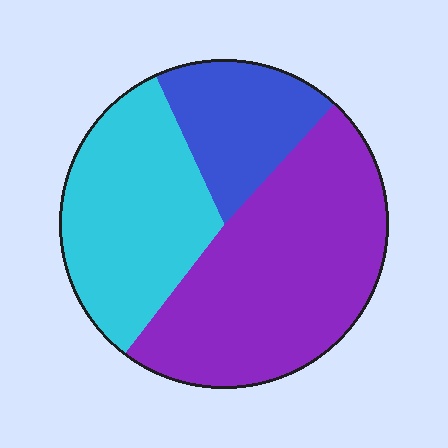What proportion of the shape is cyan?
Cyan covers roughly 35% of the shape.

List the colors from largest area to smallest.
From largest to smallest: purple, cyan, blue.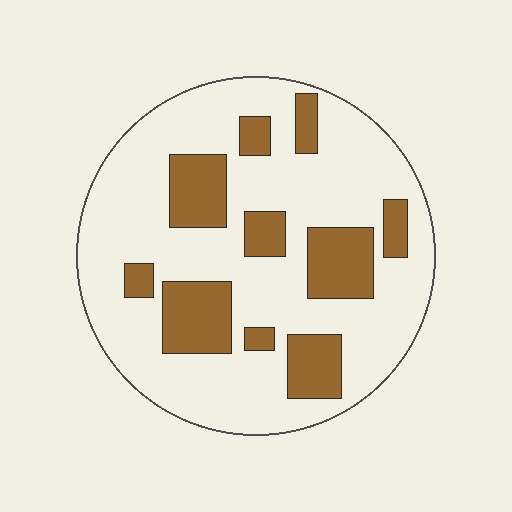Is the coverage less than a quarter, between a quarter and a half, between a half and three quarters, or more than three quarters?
Between a quarter and a half.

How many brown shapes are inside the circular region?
10.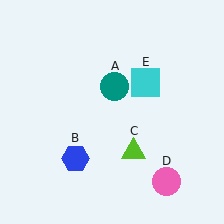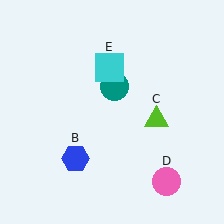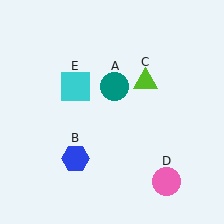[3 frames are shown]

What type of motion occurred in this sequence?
The lime triangle (object C), cyan square (object E) rotated counterclockwise around the center of the scene.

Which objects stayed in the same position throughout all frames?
Teal circle (object A) and blue hexagon (object B) and pink circle (object D) remained stationary.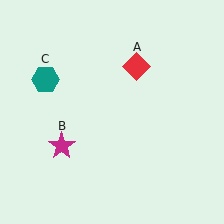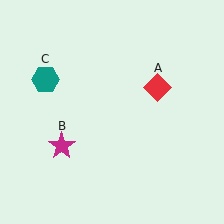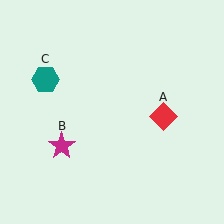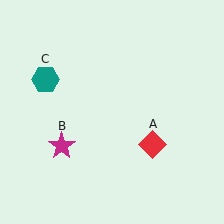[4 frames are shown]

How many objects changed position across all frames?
1 object changed position: red diamond (object A).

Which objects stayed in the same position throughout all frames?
Magenta star (object B) and teal hexagon (object C) remained stationary.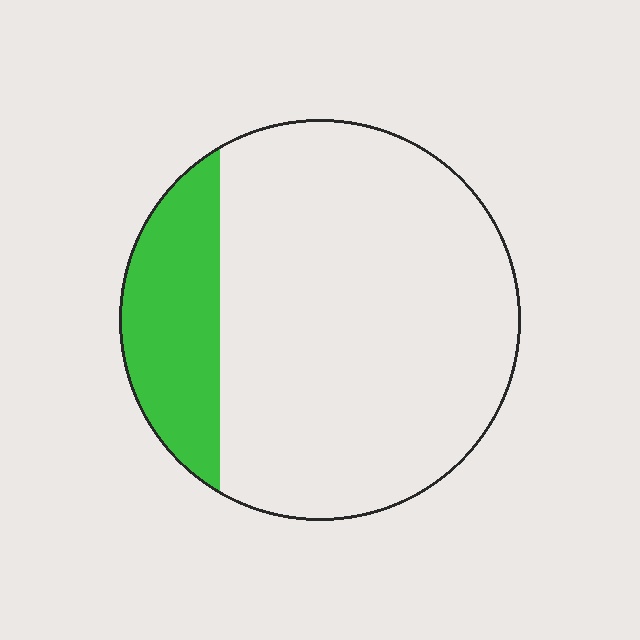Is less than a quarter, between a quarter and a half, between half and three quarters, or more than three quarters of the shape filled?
Less than a quarter.